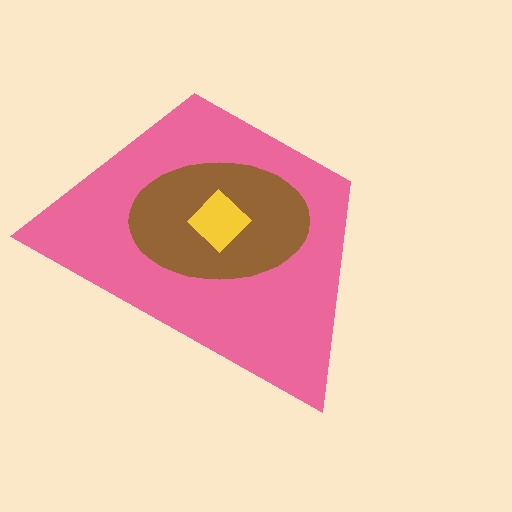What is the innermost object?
The yellow diamond.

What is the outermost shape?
The pink trapezoid.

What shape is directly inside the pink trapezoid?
The brown ellipse.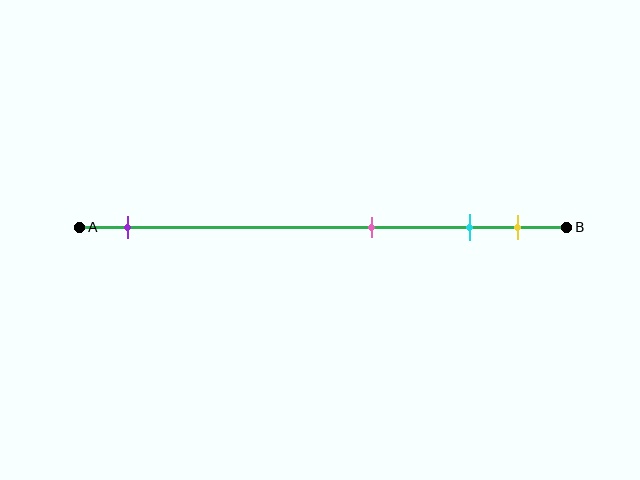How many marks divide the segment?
There are 4 marks dividing the segment.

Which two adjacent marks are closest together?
The cyan and yellow marks are the closest adjacent pair.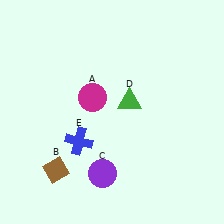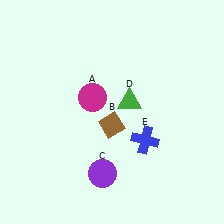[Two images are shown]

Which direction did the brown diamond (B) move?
The brown diamond (B) moved right.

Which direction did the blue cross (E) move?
The blue cross (E) moved right.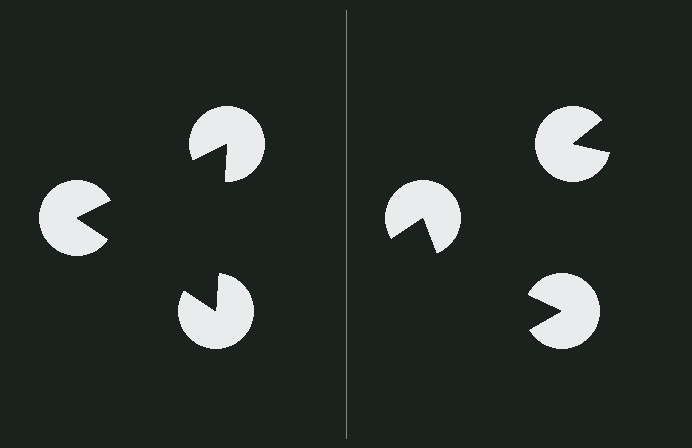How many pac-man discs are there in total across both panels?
6 — 3 on each side.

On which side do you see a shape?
An illusory triangle appears on the left side. On the right side the wedge cuts are rotated, so no coherent shape forms.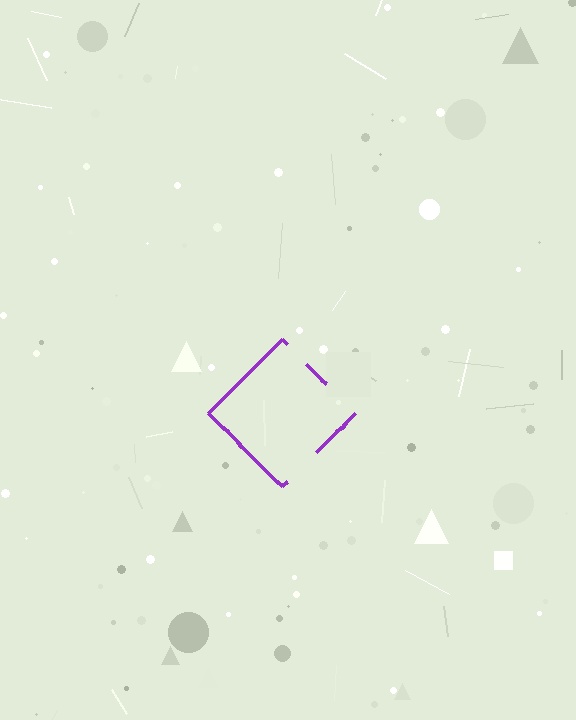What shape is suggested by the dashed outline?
The dashed outline suggests a diamond.